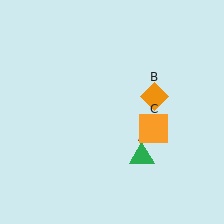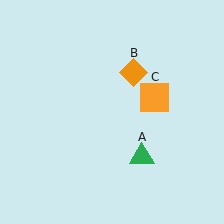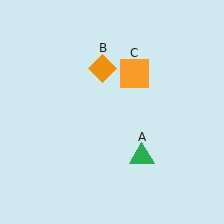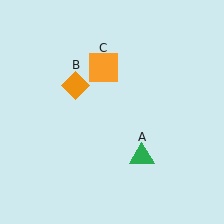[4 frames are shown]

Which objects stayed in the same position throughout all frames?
Green triangle (object A) remained stationary.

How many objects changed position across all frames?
2 objects changed position: orange diamond (object B), orange square (object C).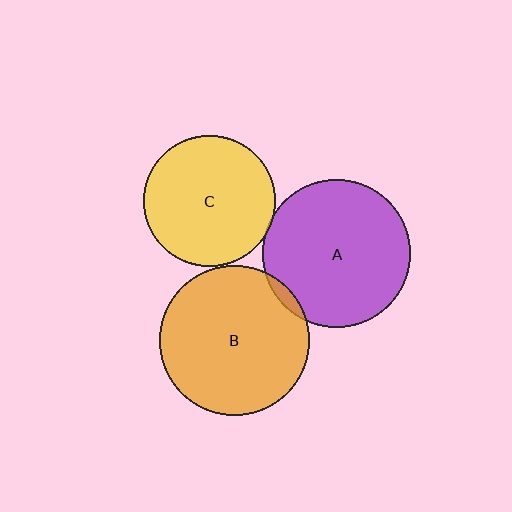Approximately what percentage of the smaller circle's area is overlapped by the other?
Approximately 5%.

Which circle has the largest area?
Circle B (orange).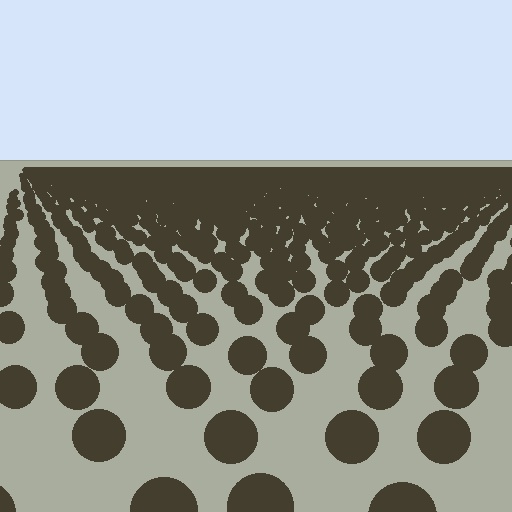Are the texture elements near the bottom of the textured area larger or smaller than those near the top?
Larger. Near the bottom, elements are closer to the viewer and appear at a bigger on-screen size.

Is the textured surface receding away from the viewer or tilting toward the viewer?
The surface is receding away from the viewer. Texture elements get smaller and denser toward the top.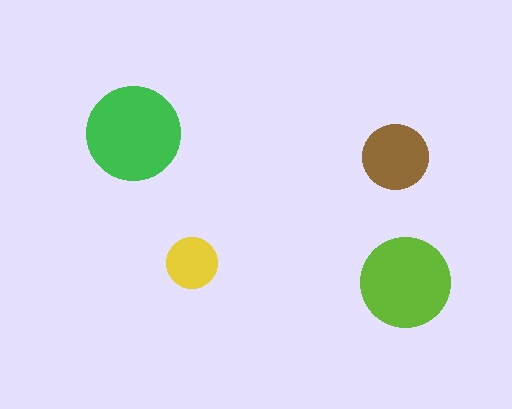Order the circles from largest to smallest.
the green one, the lime one, the brown one, the yellow one.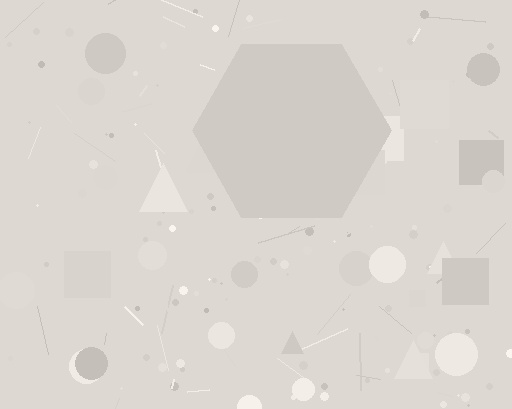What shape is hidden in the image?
A hexagon is hidden in the image.